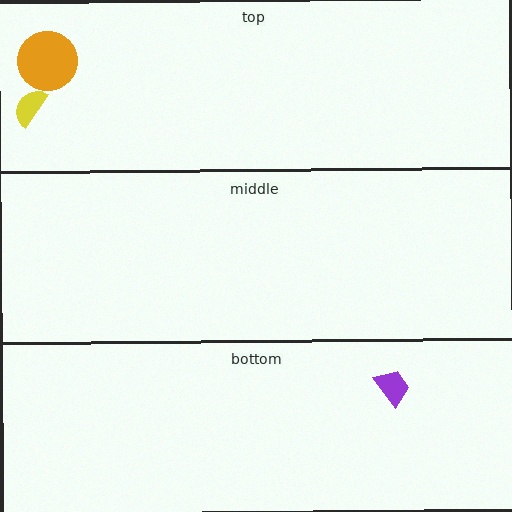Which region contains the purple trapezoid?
The bottom region.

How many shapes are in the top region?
2.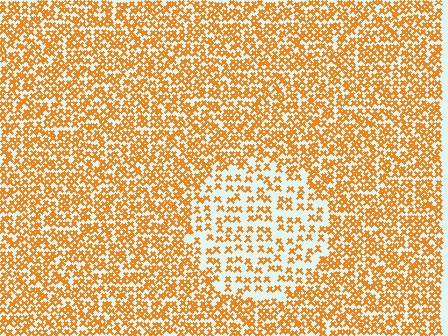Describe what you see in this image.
The image contains small orange elements arranged at two different densities. A circle-shaped region is visible where the elements are less densely packed than the surrounding area.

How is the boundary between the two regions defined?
The boundary is defined by a change in element density (approximately 2.0x ratio). All elements are the same color, size, and shape.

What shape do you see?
I see a circle.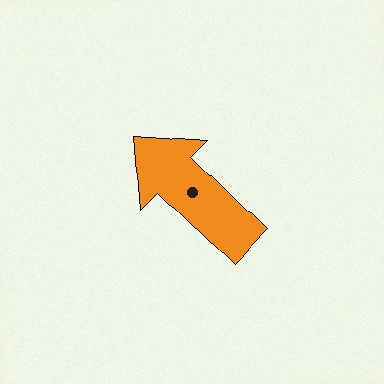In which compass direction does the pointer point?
Northwest.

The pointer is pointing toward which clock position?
Roughly 10 o'clock.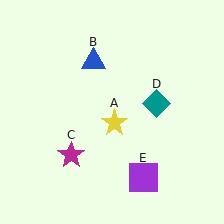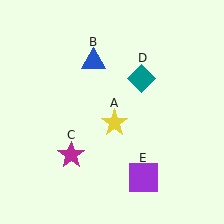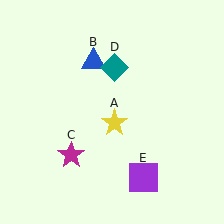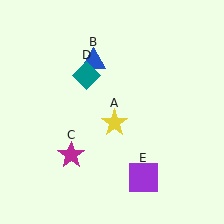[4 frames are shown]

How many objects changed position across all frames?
1 object changed position: teal diamond (object D).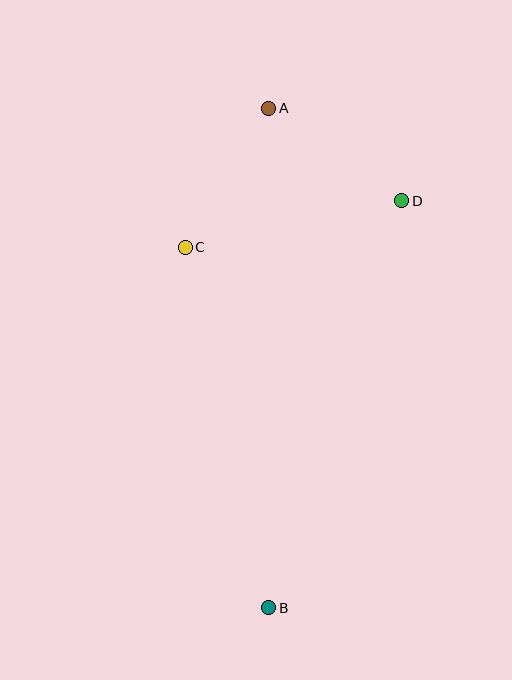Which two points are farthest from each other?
Points A and B are farthest from each other.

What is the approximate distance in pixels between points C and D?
The distance between C and D is approximately 222 pixels.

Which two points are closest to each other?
Points A and D are closest to each other.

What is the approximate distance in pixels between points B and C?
The distance between B and C is approximately 370 pixels.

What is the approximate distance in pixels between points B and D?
The distance between B and D is approximately 428 pixels.